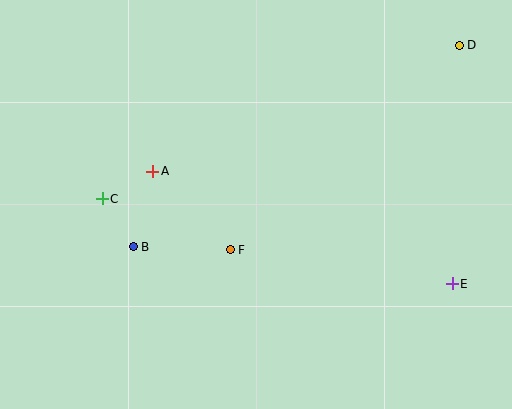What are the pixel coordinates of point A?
Point A is at (153, 171).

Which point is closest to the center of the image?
Point F at (230, 250) is closest to the center.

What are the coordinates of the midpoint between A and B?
The midpoint between A and B is at (143, 209).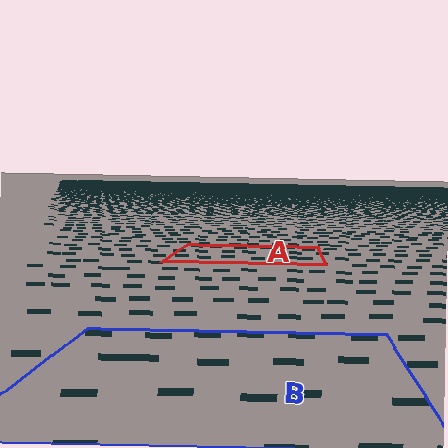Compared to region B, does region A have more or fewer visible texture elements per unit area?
Region A has more texture elements per unit area — they are packed more densely because it is farther away.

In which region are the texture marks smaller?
The texture marks are smaller in region A, because it is farther away.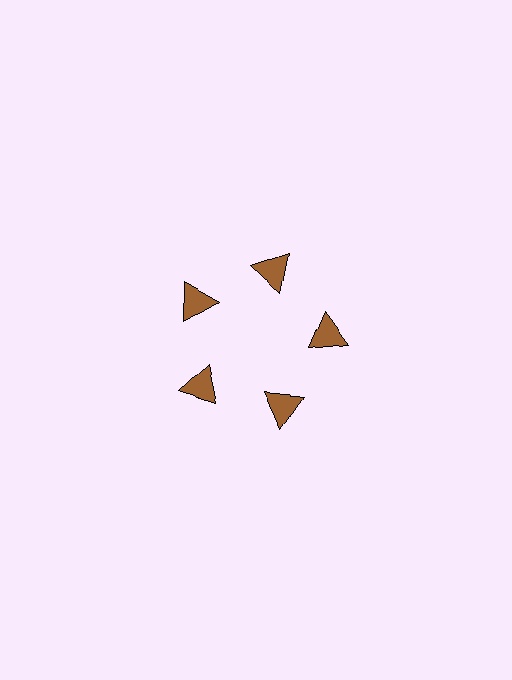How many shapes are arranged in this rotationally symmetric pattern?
There are 5 shapes, arranged in 5 groups of 1.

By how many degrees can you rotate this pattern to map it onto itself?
The pattern maps onto itself every 72 degrees of rotation.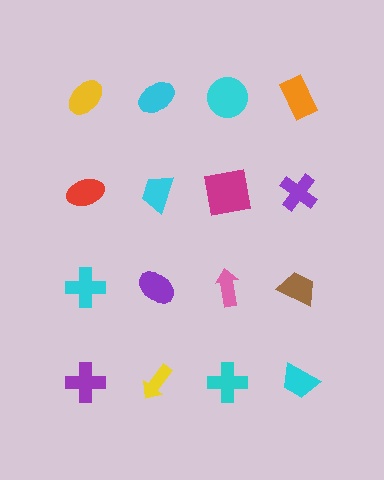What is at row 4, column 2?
A yellow arrow.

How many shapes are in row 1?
4 shapes.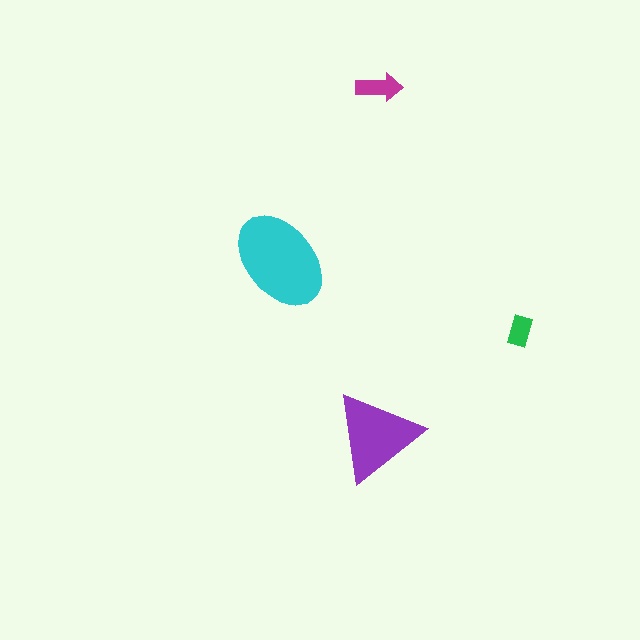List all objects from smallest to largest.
The green rectangle, the magenta arrow, the purple triangle, the cyan ellipse.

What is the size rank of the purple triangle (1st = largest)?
2nd.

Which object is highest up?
The magenta arrow is topmost.